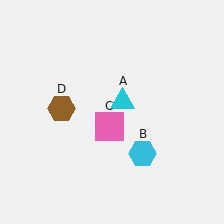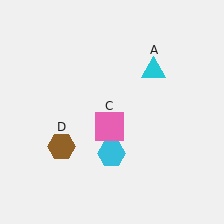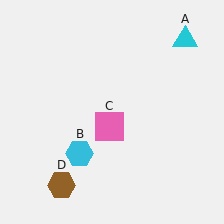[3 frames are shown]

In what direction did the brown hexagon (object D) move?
The brown hexagon (object D) moved down.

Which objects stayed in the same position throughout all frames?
Pink square (object C) remained stationary.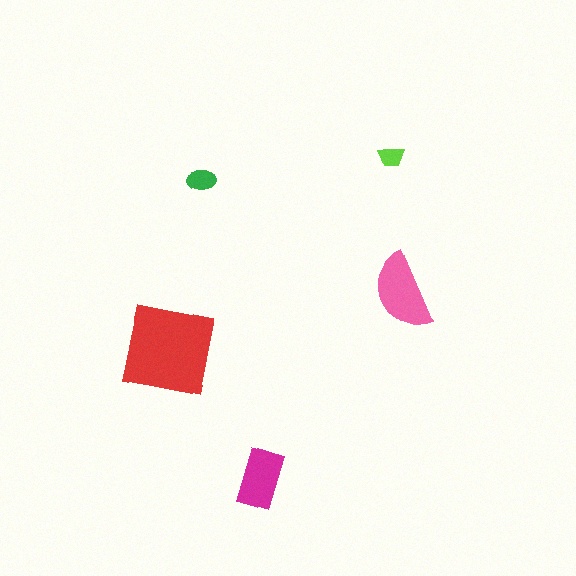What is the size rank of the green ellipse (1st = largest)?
4th.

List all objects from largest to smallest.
The red square, the pink semicircle, the magenta rectangle, the green ellipse, the lime trapezoid.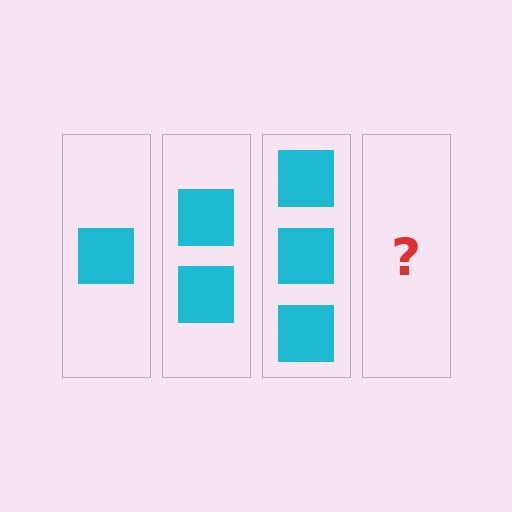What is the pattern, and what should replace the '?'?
The pattern is that each step adds one more square. The '?' should be 4 squares.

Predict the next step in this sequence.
The next step is 4 squares.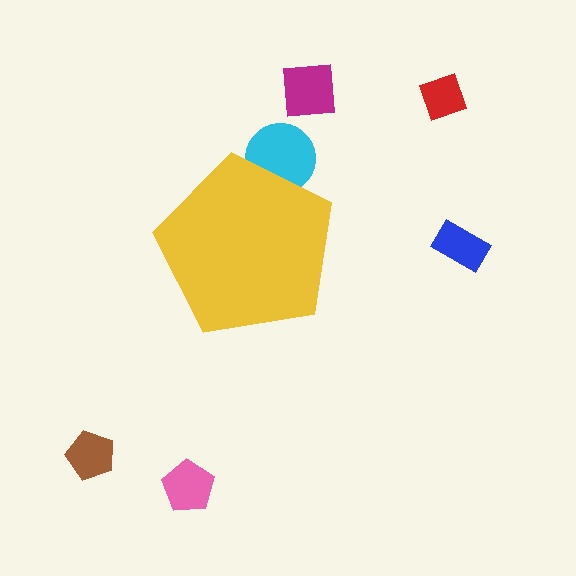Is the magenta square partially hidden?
No, the magenta square is fully visible.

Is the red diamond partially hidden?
No, the red diamond is fully visible.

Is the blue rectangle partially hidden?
No, the blue rectangle is fully visible.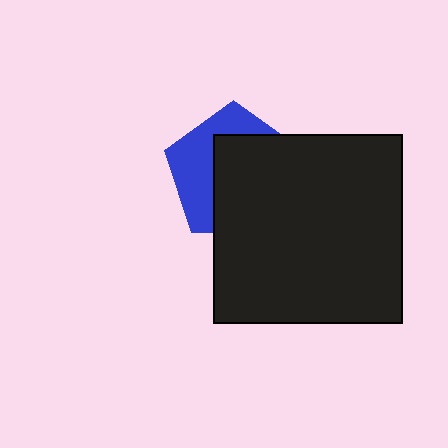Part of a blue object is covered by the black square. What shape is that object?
It is a pentagon.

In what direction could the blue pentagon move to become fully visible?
The blue pentagon could move toward the upper-left. That would shift it out from behind the black square entirely.